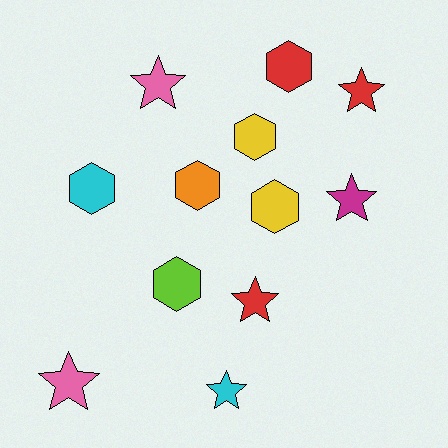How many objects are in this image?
There are 12 objects.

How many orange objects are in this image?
There is 1 orange object.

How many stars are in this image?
There are 6 stars.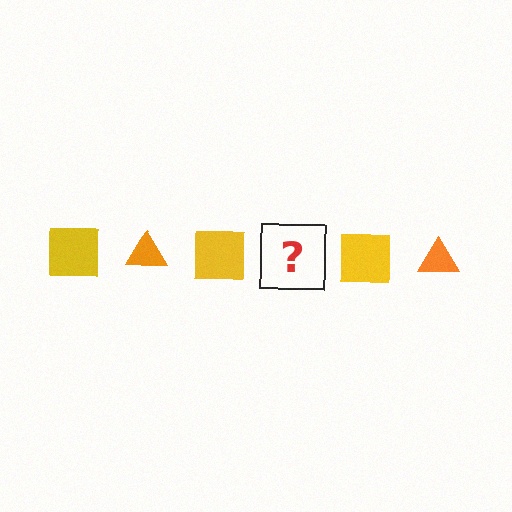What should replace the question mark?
The question mark should be replaced with an orange triangle.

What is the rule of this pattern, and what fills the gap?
The rule is that the pattern alternates between yellow square and orange triangle. The gap should be filled with an orange triangle.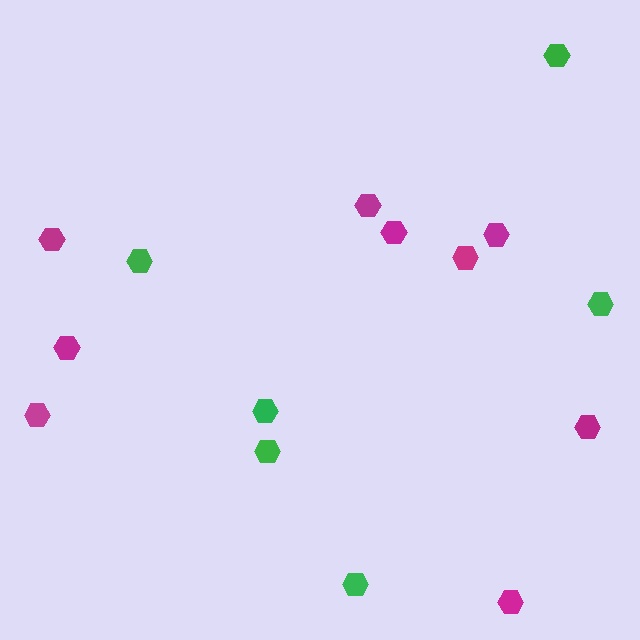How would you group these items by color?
There are 2 groups: one group of magenta hexagons (9) and one group of green hexagons (6).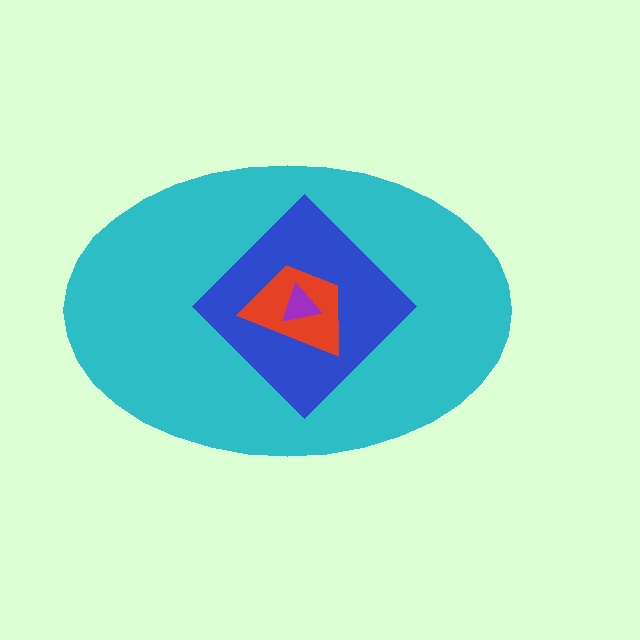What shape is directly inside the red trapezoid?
The purple triangle.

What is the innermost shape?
The purple triangle.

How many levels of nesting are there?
4.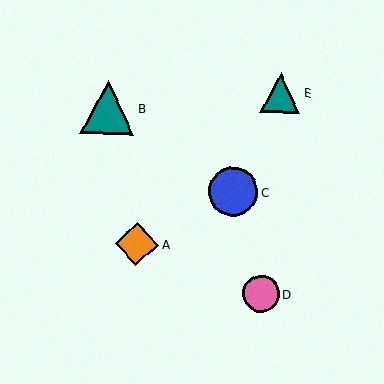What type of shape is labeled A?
Shape A is an orange diamond.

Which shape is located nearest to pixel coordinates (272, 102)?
The teal triangle (labeled E) at (281, 93) is nearest to that location.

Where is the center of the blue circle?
The center of the blue circle is at (233, 192).